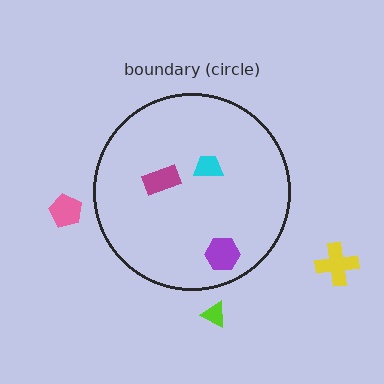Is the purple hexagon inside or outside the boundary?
Inside.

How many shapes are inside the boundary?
3 inside, 3 outside.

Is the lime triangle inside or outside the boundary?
Outside.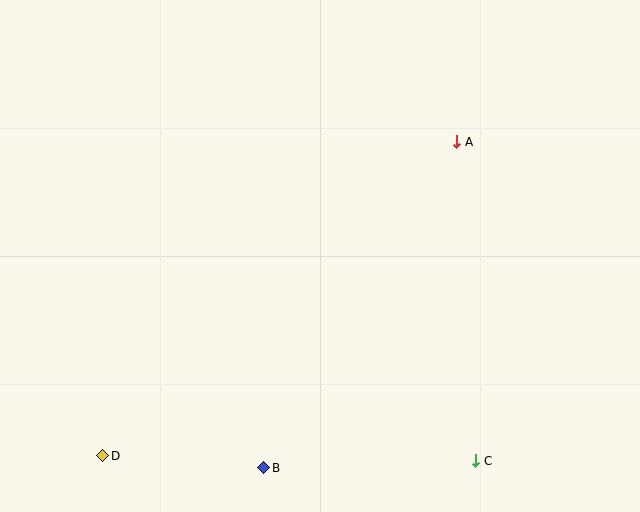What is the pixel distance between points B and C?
The distance between B and C is 212 pixels.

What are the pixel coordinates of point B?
Point B is at (264, 468).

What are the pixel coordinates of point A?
Point A is at (457, 142).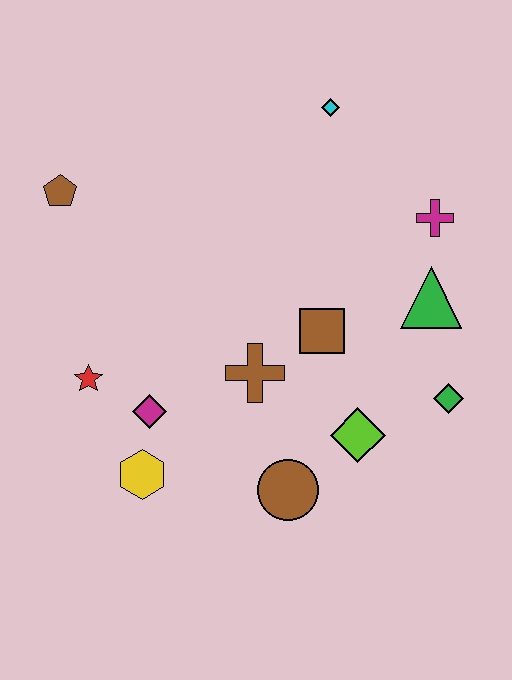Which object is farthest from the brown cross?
The cyan diamond is farthest from the brown cross.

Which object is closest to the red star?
The magenta diamond is closest to the red star.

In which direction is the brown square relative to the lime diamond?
The brown square is above the lime diamond.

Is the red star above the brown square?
No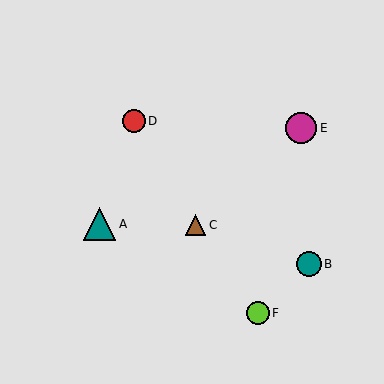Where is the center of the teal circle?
The center of the teal circle is at (309, 264).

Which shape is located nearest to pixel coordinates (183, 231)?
The brown triangle (labeled C) at (196, 225) is nearest to that location.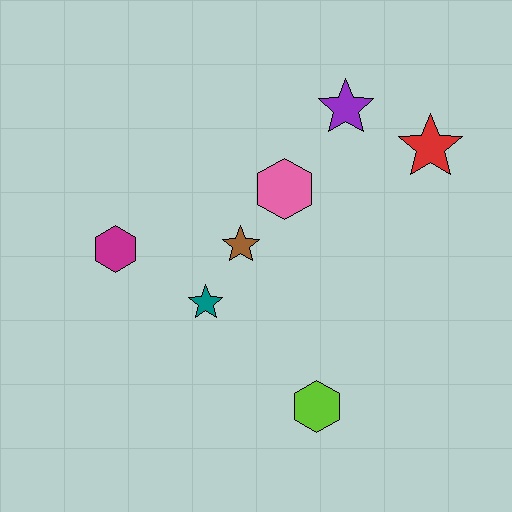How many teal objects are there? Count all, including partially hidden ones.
There is 1 teal object.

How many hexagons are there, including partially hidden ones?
There are 3 hexagons.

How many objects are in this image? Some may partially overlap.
There are 7 objects.